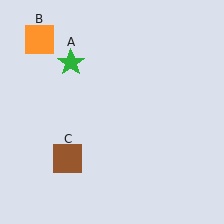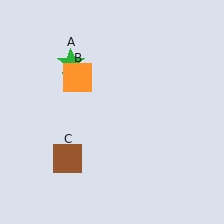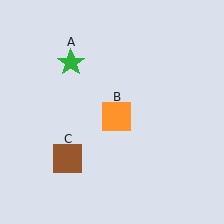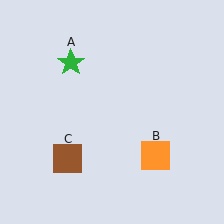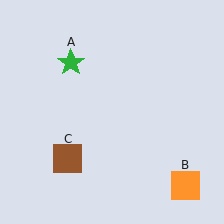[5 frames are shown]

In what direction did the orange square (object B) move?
The orange square (object B) moved down and to the right.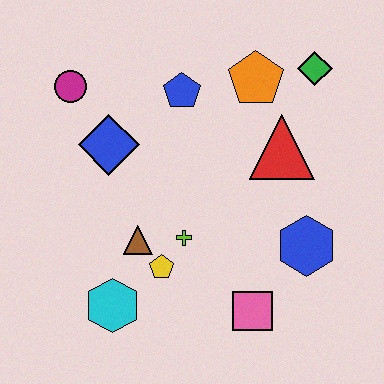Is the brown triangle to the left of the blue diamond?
No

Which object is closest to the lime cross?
The yellow pentagon is closest to the lime cross.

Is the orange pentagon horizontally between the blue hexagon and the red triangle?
No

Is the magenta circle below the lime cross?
No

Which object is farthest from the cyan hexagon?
The green diamond is farthest from the cyan hexagon.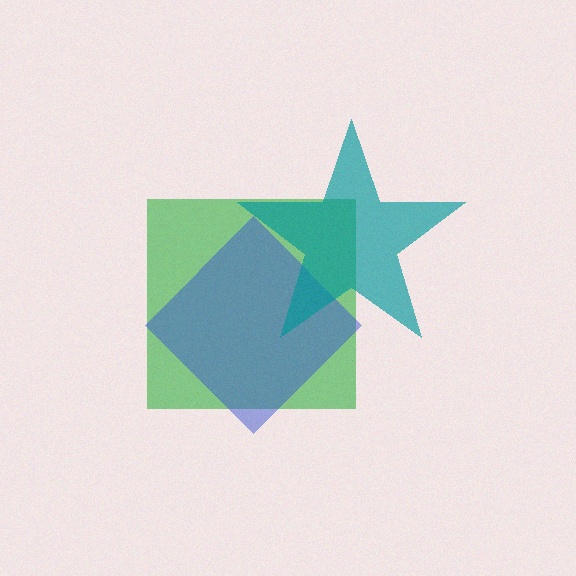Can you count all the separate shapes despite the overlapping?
Yes, there are 3 separate shapes.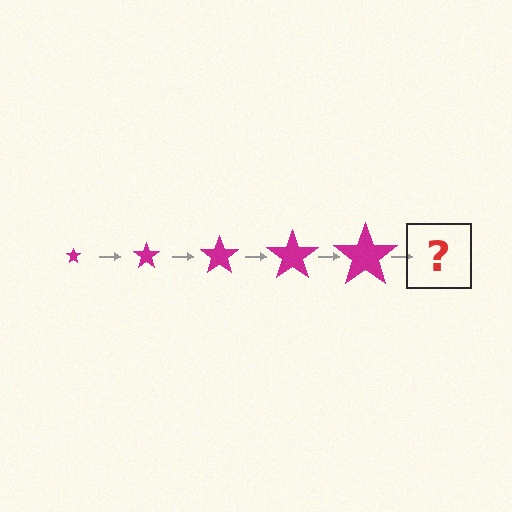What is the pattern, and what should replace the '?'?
The pattern is that the star gets progressively larger each step. The '?' should be a magenta star, larger than the previous one.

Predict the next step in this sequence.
The next step is a magenta star, larger than the previous one.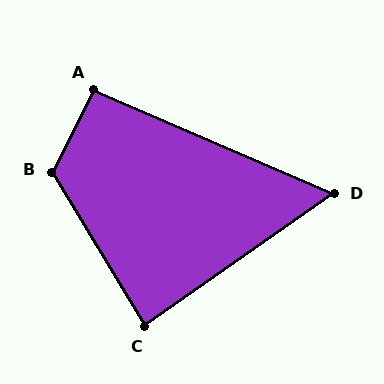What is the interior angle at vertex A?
Approximately 94 degrees (approximately right).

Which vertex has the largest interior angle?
B, at approximately 122 degrees.